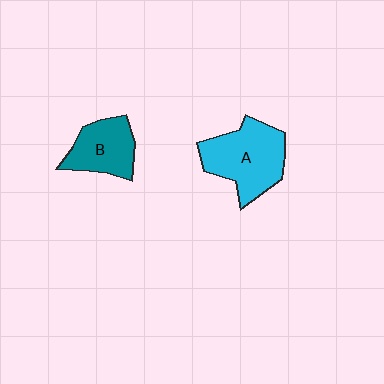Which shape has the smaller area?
Shape B (teal).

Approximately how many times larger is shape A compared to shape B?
Approximately 1.4 times.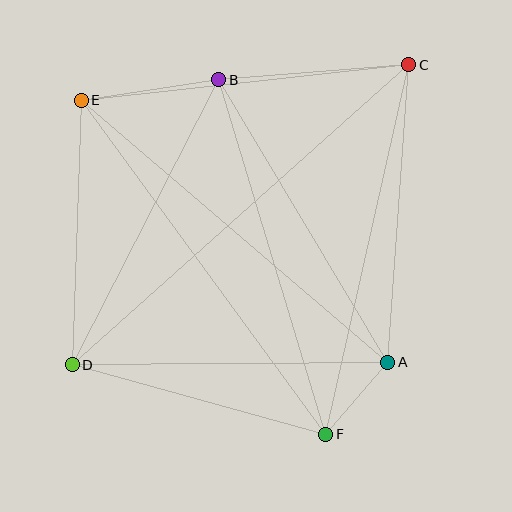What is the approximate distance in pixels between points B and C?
The distance between B and C is approximately 190 pixels.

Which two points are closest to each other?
Points A and F are closest to each other.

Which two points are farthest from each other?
Points C and D are farthest from each other.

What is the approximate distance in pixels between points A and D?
The distance between A and D is approximately 315 pixels.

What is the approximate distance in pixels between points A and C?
The distance between A and C is approximately 298 pixels.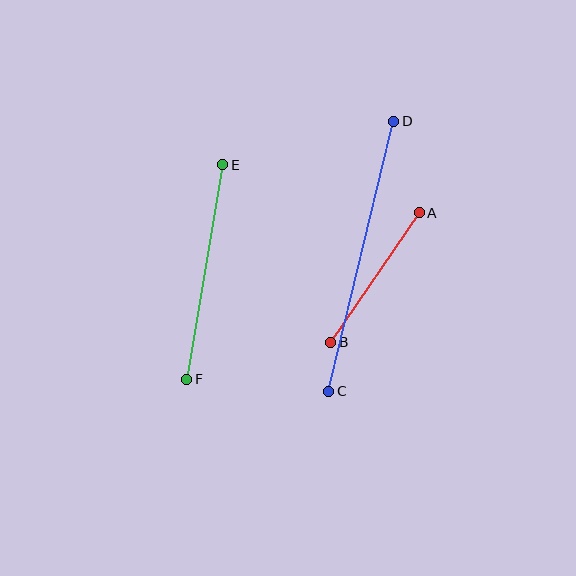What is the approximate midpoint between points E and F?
The midpoint is at approximately (205, 272) pixels.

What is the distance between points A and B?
The distance is approximately 157 pixels.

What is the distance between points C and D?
The distance is approximately 277 pixels.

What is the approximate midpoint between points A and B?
The midpoint is at approximately (375, 278) pixels.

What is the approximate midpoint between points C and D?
The midpoint is at approximately (361, 256) pixels.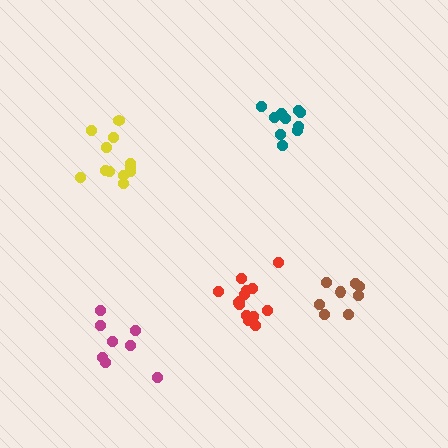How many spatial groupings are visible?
There are 5 spatial groupings.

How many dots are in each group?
Group 1: 10 dots, Group 2: 14 dots, Group 3: 8 dots, Group 4: 12 dots, Group 5: 8 dots (52 total).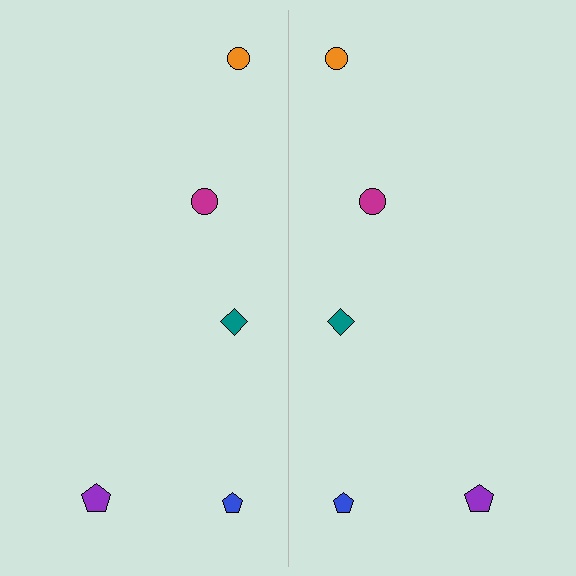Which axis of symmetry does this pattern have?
The pattern has a vertical axis of symmetry running through the center of the image.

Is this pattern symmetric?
Yes, this pattern has bilateral (reflection) symmetry.